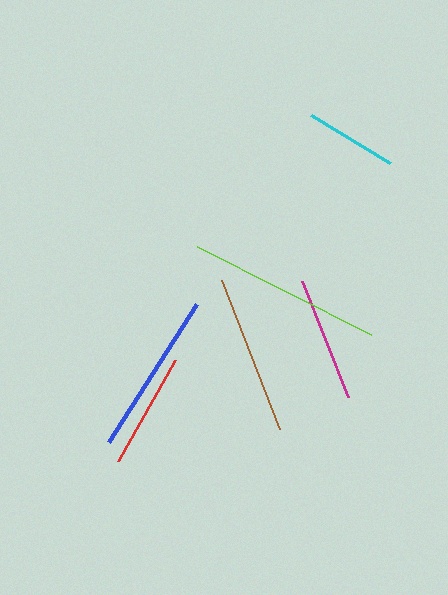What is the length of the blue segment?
The blue segment is approximately 164 pixels long.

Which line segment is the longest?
The lime line is the longest at approximately 195 pixels.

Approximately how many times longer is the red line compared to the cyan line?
The red line is approximately 1.3 times the length of the cyan line.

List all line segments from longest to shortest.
From longest to shortest: lime, blue, brown, magenta, red, cyan.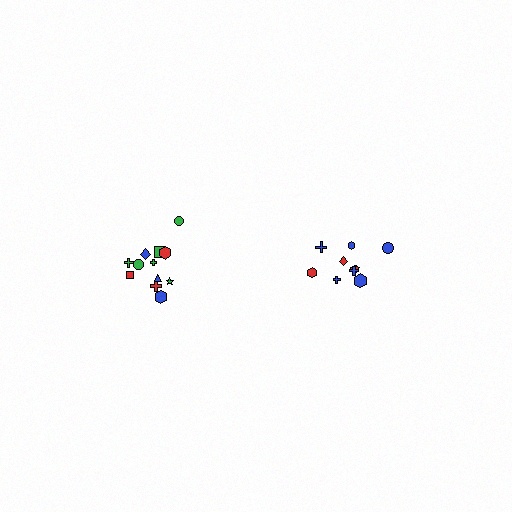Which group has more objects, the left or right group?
The left group.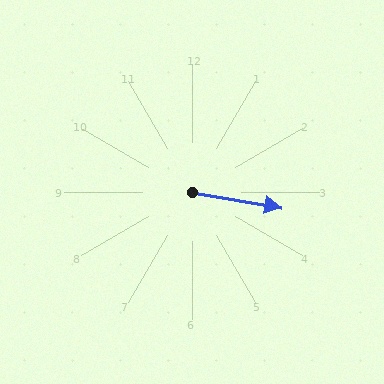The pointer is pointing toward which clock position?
Roughly 3 o'clock.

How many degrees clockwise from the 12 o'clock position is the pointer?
Approximately 100 degrees.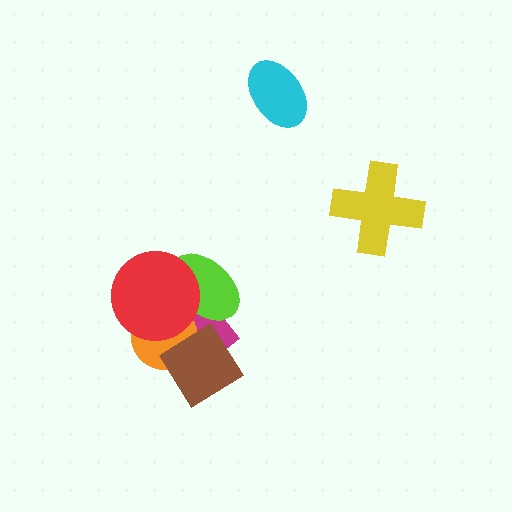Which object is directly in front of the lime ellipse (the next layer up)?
The orange circle is directly in front of the lime ellipse.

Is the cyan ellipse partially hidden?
No, no other shape covers it.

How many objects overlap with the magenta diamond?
4 objects overlap with the magenta diamond.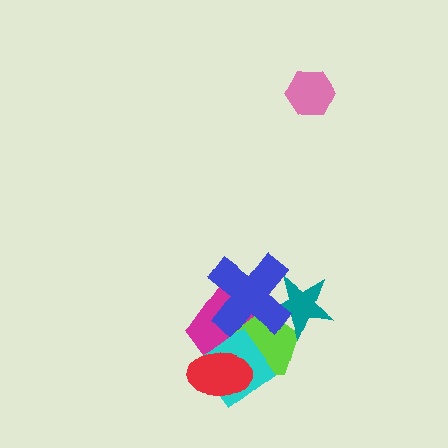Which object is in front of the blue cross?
The cyan diamond is in front of the blue cross.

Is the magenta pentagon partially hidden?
Yes, it is partially covered by another shape.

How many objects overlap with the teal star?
3 objects overlap with the teal star.